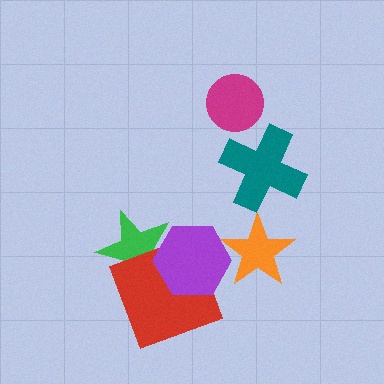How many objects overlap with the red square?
2 objects overlap with the red square.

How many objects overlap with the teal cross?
0 objects overlap with the teal cross.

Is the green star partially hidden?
Yes, it is partially covered by another shape.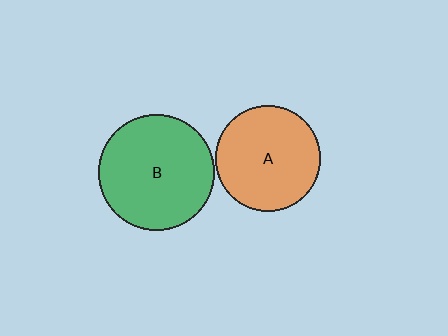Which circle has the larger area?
Circle B (green).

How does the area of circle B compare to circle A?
Approximately 1.2 times.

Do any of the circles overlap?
No, none of the circles overlap.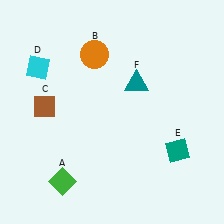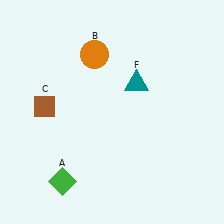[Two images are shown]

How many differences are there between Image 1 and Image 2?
There are 2 differences between the two images.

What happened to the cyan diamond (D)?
The cyan diamond (D) was removed in Image 2. It was in the top-left area of Image 1.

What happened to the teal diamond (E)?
The teal diamond (E) was removed in Image 2. It was in the bottom-right area of Image 1.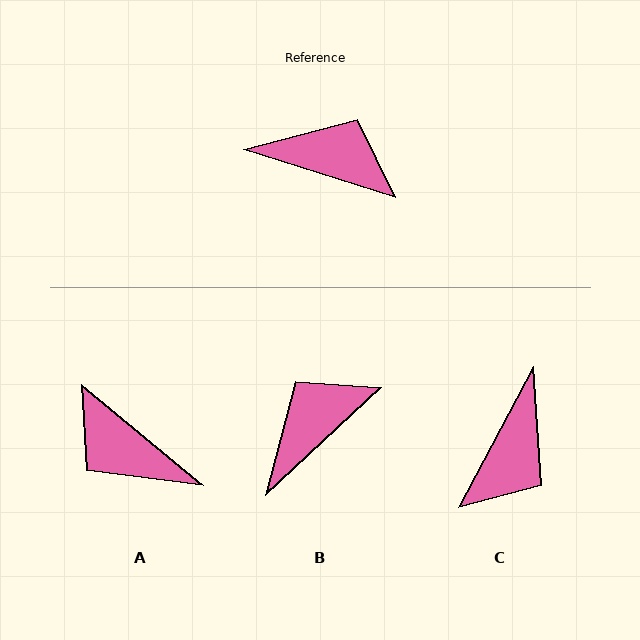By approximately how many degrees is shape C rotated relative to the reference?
Approximately 101 degrees clockwise.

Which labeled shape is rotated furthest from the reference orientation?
A, about 158 degrees away.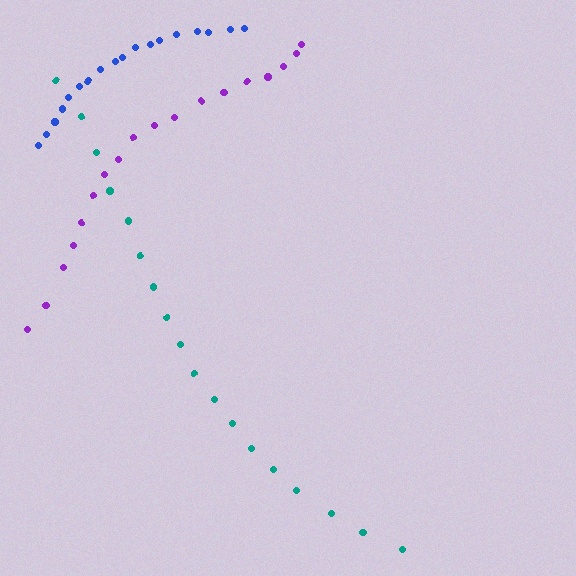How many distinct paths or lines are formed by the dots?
There are 3 distinct paths.